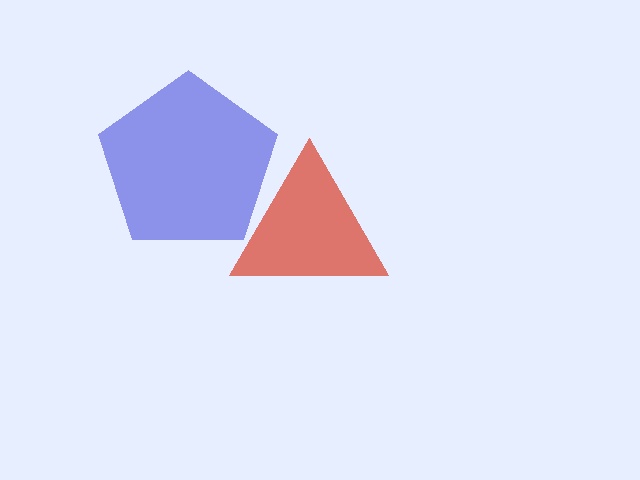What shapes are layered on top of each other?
The layered shapes are: a red triangle, a blue pentagon.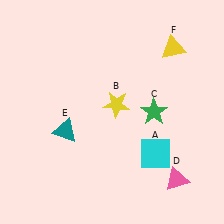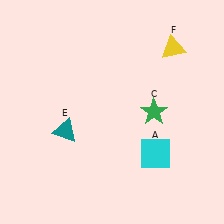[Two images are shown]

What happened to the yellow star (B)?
The yellow star (B) was removed in Image 2. It was in the top-right area of Image 1.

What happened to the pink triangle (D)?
The pink triangle (D) was removed in Image 2. It was in the bottom-right area of Image 1.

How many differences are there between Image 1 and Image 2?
There are 2 differences between the two images.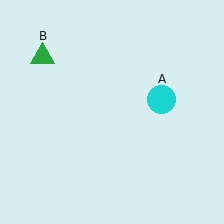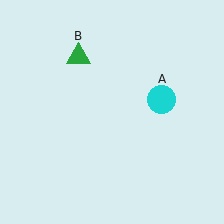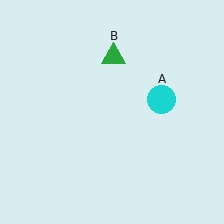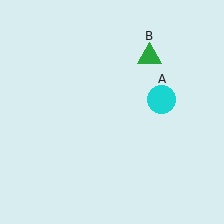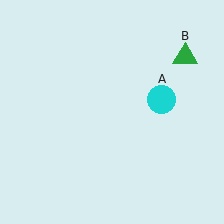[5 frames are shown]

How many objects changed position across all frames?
1 object changed position: green triangle (object B).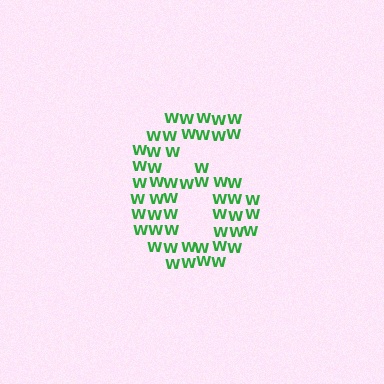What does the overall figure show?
The overall figure shows the digit 6.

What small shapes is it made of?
It is made of small letter W's.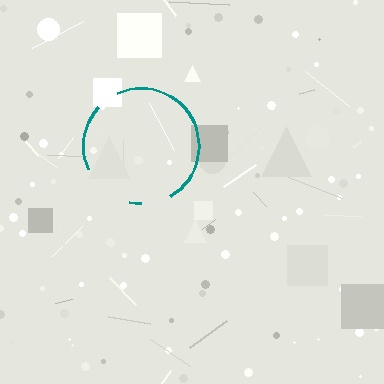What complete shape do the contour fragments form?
The contour fragments form a circle.